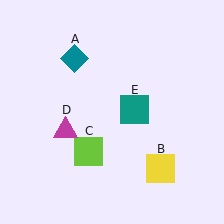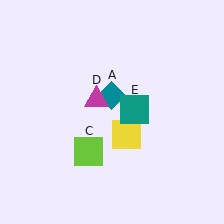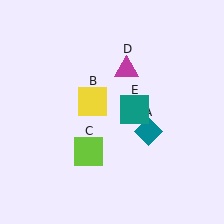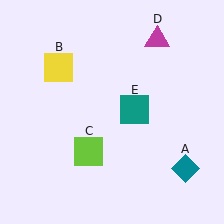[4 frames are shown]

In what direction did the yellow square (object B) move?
The yellow square (object B) moved up and to the left.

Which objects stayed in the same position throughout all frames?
Lime square (object C) and teal square (object E) remained stationary.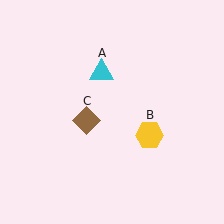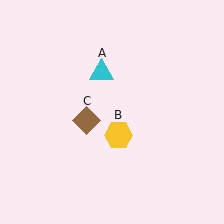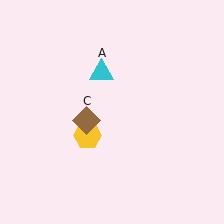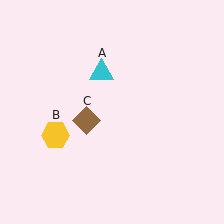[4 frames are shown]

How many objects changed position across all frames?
1 object changed position: yellow hexagon (object B).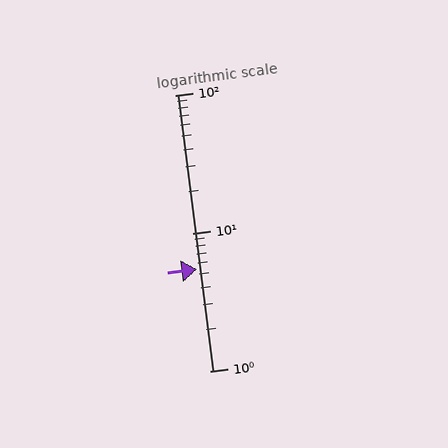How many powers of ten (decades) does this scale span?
The scale spans 2 decades, from 1 to 100.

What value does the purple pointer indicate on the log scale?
The pointer indicates approximately 5.5.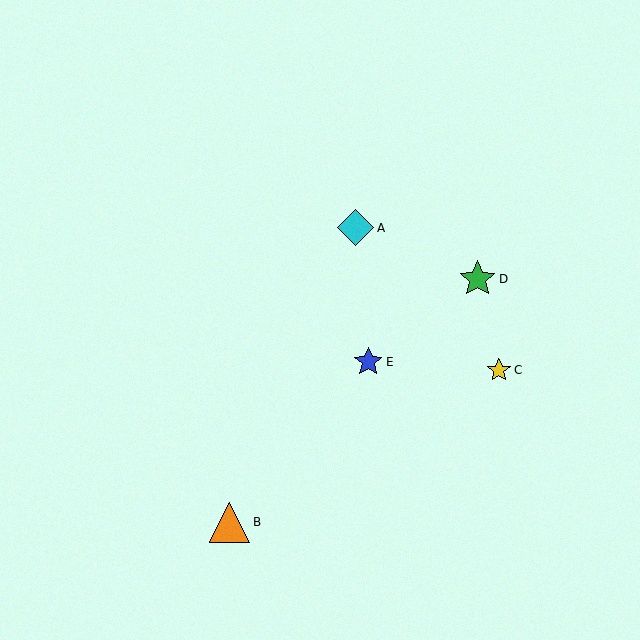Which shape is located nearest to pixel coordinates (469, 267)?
The green star (labeled D) at (478, 279) is nearest to that location.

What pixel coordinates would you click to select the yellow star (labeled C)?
Click at (499, 370) to select the yellow star C.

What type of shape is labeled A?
Shape A is a cyan diamond.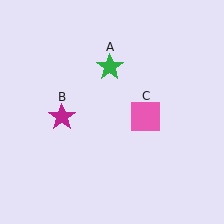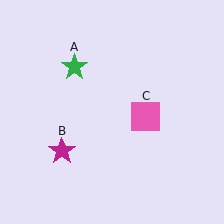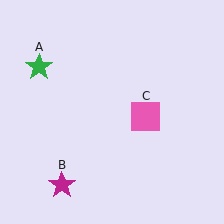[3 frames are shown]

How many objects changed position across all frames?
2 objects changed position: green star (object A), magenta star (object B).